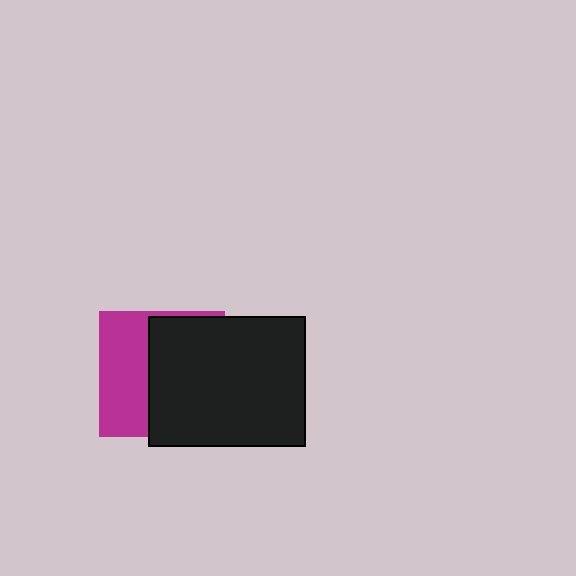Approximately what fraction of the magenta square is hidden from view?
Roughly 60% of the magenta square is hidden behind the black rectangle.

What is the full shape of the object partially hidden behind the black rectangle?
The partially hidden object is a magenta square.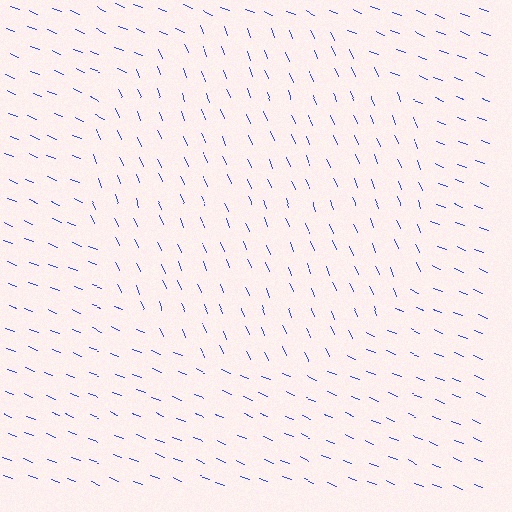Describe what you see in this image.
The image is filled with small blue line segments. A circle region in the image has lines oriented differently from the surrounding lines, creating a visible texture boundary.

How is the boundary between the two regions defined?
The boundary is defined purely by a change in line orientation (approximately 45 degrees difference). All lines are the same color and thickness.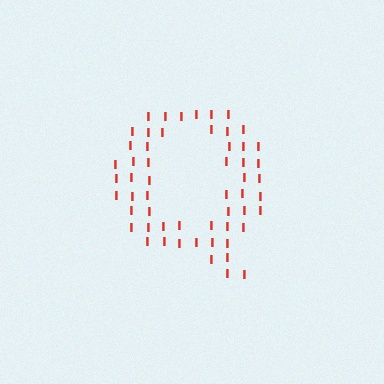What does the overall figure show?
The overall figure shows the letter Q.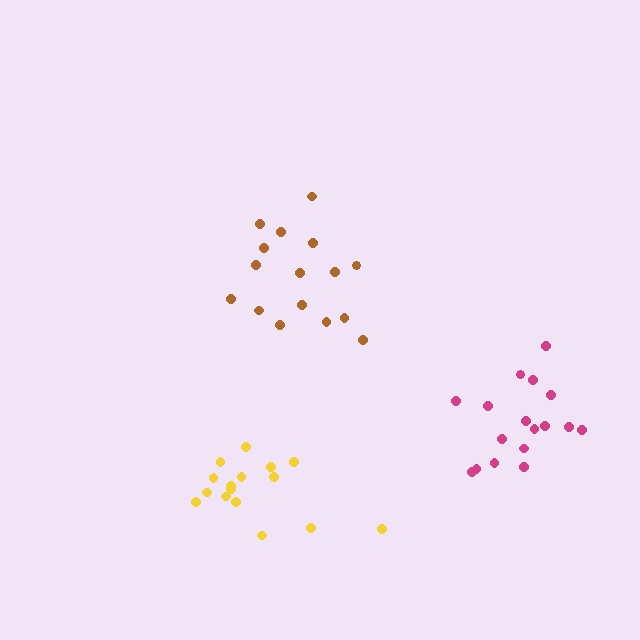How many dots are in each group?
Group 1: 16 dots, Group 2: 17 dots, Group 3: 16 dots (49 total).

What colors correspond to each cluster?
The clusters are colored: brown, magenta, yellow.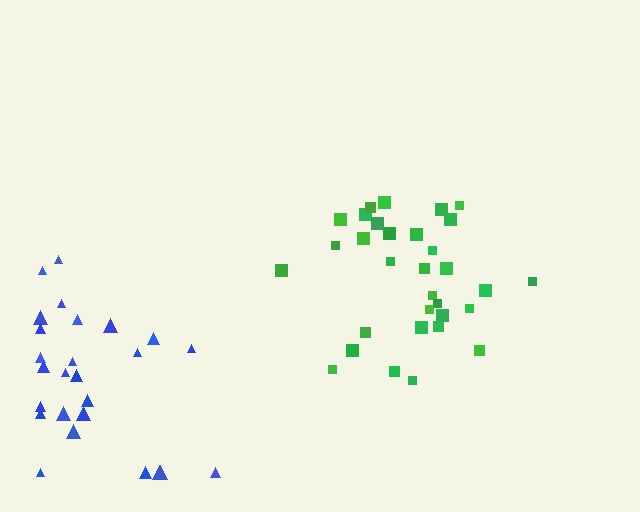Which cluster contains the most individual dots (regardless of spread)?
Green (32).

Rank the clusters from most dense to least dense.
green, blue.